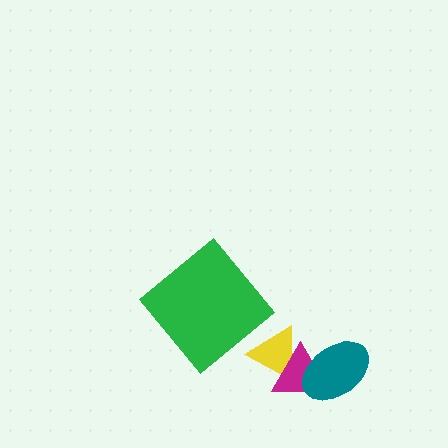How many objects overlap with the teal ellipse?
1 object overlaps with the teal ellipse.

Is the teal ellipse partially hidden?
No, no other shape covers it.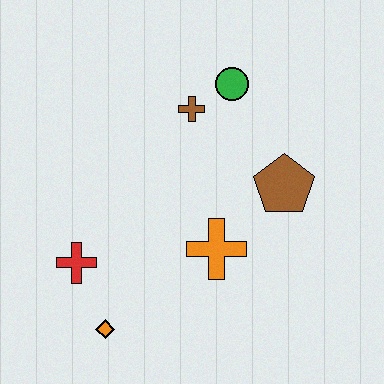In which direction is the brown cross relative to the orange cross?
The brown cross is above the orange cross.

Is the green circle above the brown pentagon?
Yes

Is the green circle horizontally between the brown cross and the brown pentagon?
Yes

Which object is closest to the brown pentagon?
The orange cross is closest to the brown pentagon.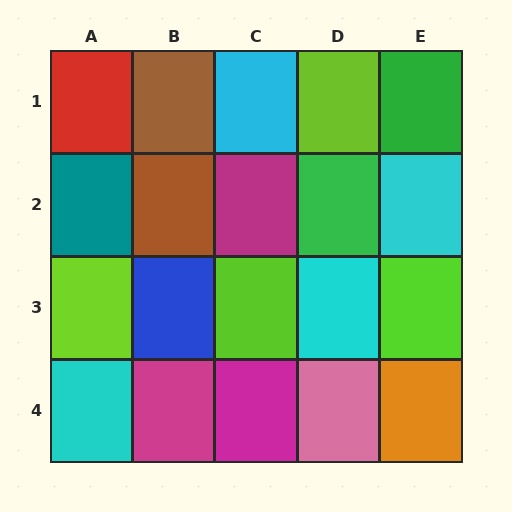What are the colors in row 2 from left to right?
Teal, brown, magenta, green, cyan.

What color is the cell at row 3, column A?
Lime.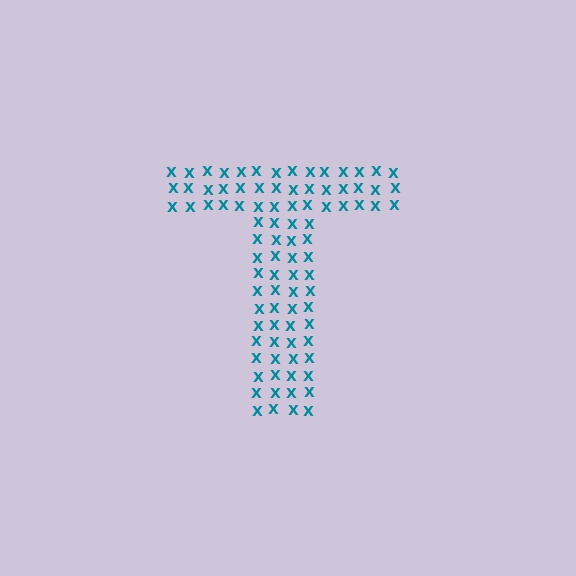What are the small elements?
The small elements are letter X's.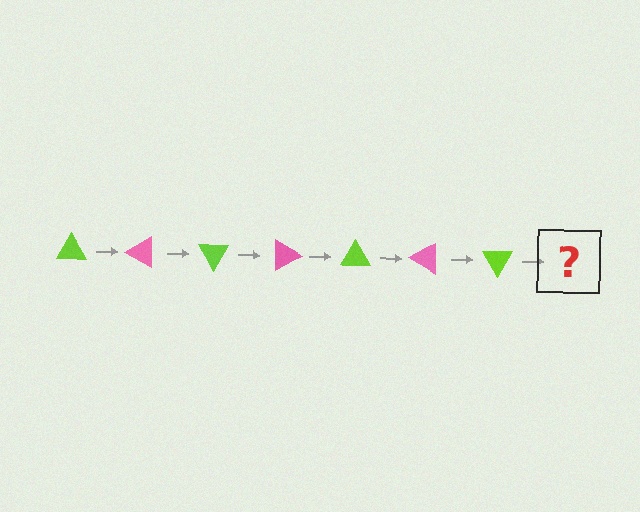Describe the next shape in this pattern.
It should be a pink triangle, rotated 210 degrees from the start.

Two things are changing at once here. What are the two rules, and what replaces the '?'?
The two rules are that it rotates 30 degrees each step and the color cycles through lime and pink. The '?' should be a pink triangle, rotated 210 degrees from the start.